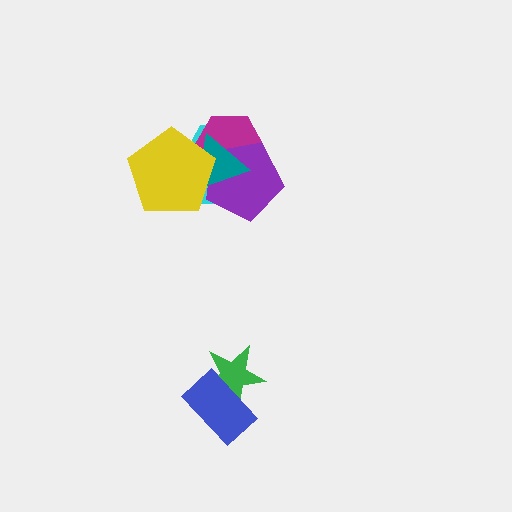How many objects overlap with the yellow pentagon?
4 objects overlap with the yellow pentagon.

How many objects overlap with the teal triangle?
4 objects overlap with the teal triangle.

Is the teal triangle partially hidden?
Yes, it is partially covered by another shape.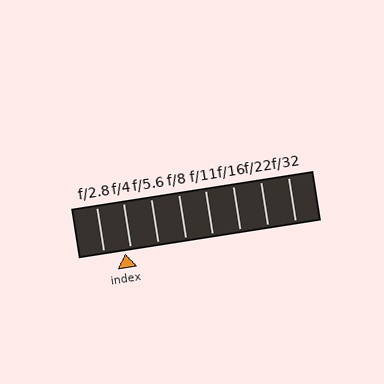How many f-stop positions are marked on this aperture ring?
There are 8 f-stop positions marked.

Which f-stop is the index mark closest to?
The index mark is closest to f/4.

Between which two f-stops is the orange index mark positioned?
The index mark is between f/2.8 and f/4.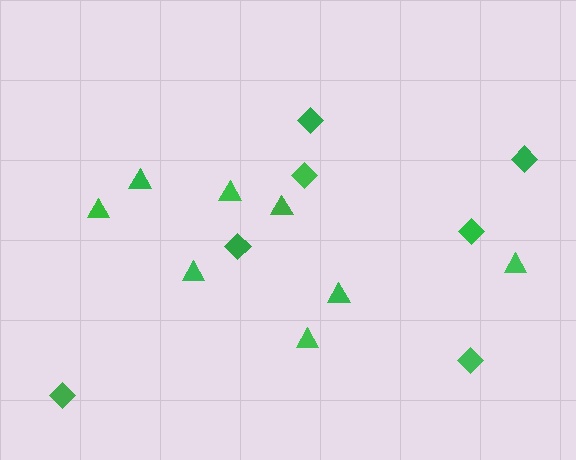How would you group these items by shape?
There are 2 groups: one group of triangles (8) and one group of diamonds (7).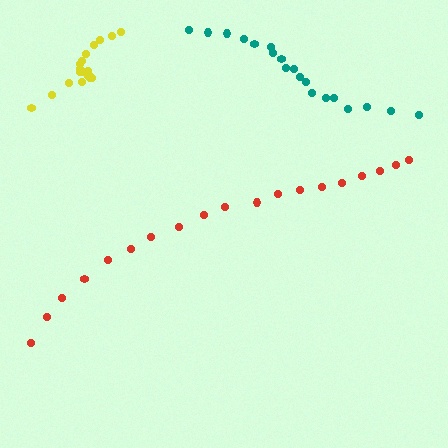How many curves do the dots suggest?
There are 3 distinct paths.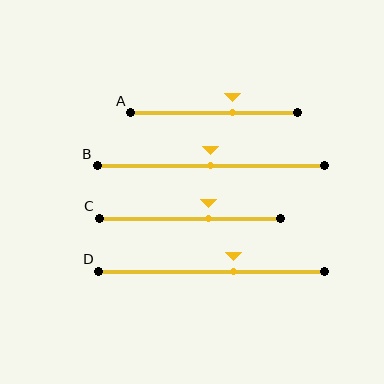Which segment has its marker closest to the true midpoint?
Segment B has its marker closest to the true midpoint.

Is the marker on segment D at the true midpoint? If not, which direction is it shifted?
No, the marker on segment D is shifted to the right by about 10% of the segment length.